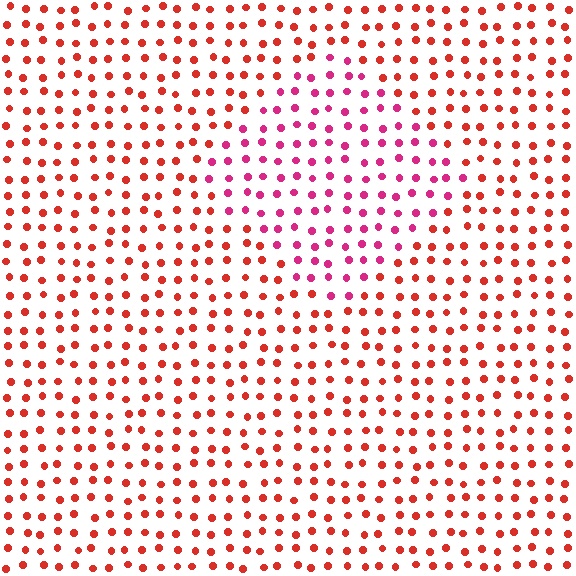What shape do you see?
I see a diamond.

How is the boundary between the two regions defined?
The boundary is defined purely by a slight shift in hue (about 34 degrees). Spacing, size, and orientation are identical on both sides.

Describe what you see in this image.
The image is filled with small red elements in a uniform arrangement. A diamond-shaped region is visible where the elements are tinted to a slightly different hue, forming a subtle color boundary.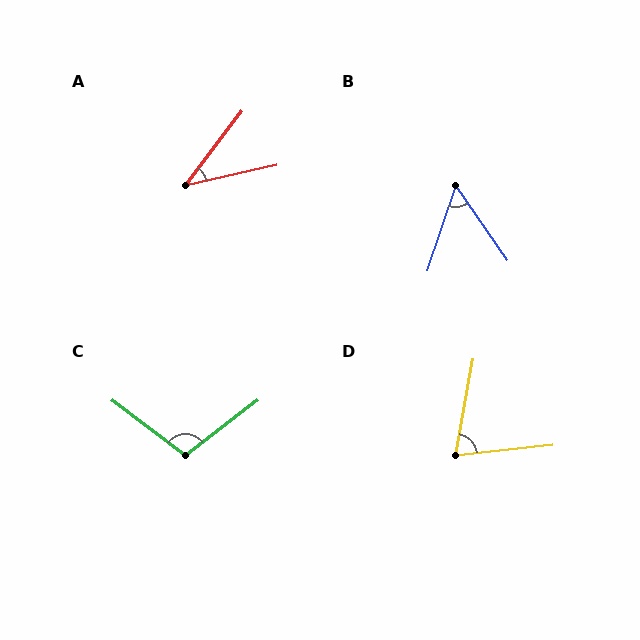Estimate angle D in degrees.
Approximately 74 degrees.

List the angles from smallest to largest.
A (41°), B (53°), D (74°), C (106°).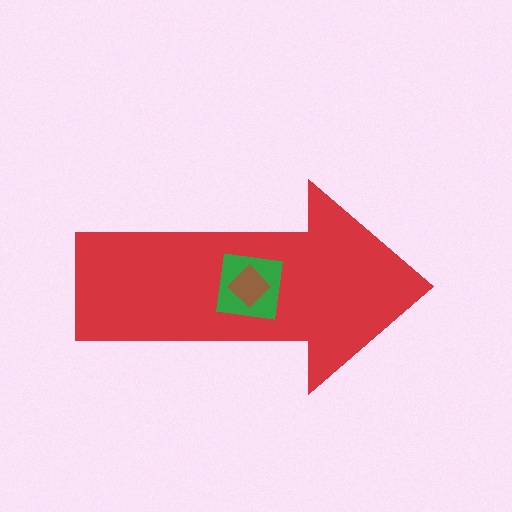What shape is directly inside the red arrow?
The green square.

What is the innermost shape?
The brown diamond.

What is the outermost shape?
The red arrow.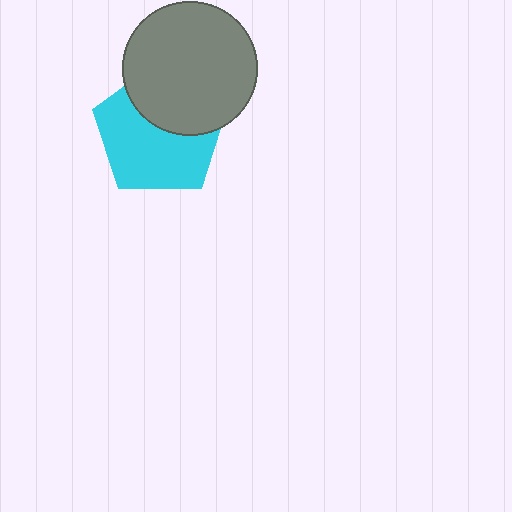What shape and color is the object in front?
The object in front is a gray circle.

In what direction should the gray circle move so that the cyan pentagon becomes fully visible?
The gray circle should move up. That is the shortest direction to clear the overlap and leave the cyan pentagon fully visible.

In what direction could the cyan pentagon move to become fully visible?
The cyan pentagon could move down. That would shift it out from behind the gray circle entirely.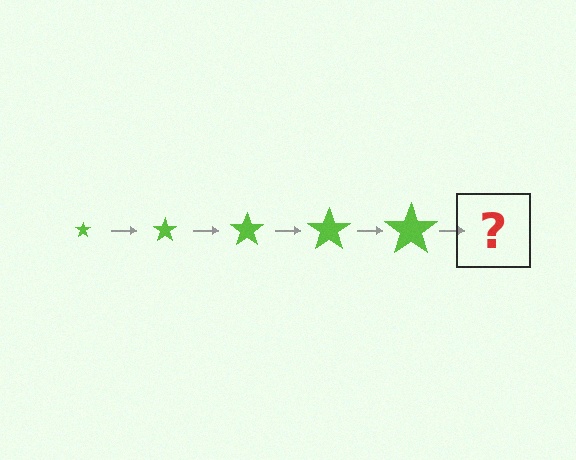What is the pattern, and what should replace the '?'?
The pattern is that the star gets progressively larger each step. The '?' should be a lime star, larger than the previous one.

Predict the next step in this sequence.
The next step is a lime star, larger than the previous one.